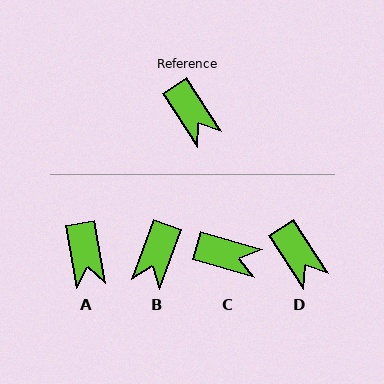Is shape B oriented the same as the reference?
No, it is off by about 53 degrees.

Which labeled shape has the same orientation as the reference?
D.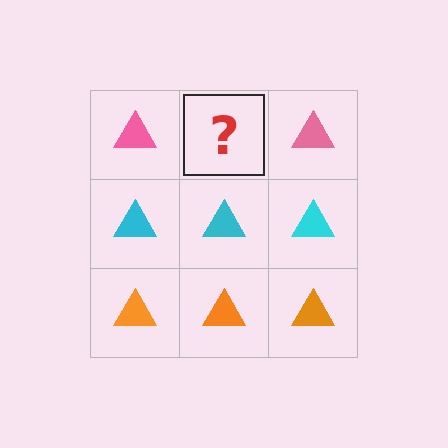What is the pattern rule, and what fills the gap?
The rule is that each row has a consistent color. The gap should be filled with a pink triangle.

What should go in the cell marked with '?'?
The missing cell should contain a pink triangle.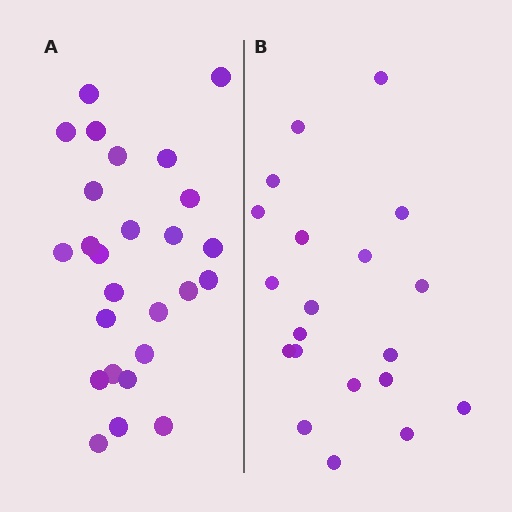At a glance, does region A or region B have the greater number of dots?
Region A (the left region) has more dots.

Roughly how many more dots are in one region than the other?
Region A has about 6 more dots than region B.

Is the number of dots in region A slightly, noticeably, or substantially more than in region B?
Region A has noticeably more, but not dramatically so. The ratio is roughly 1.3 to 1.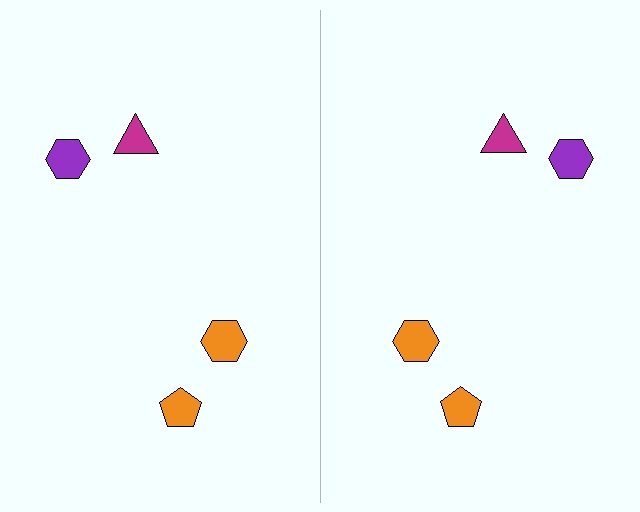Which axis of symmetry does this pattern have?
The pattern has a vertical axis of symmetry running through the center of the image.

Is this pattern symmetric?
Yes, this pattern has bilateral (reflection) symmetry.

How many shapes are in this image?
There are 8 shapes in this image.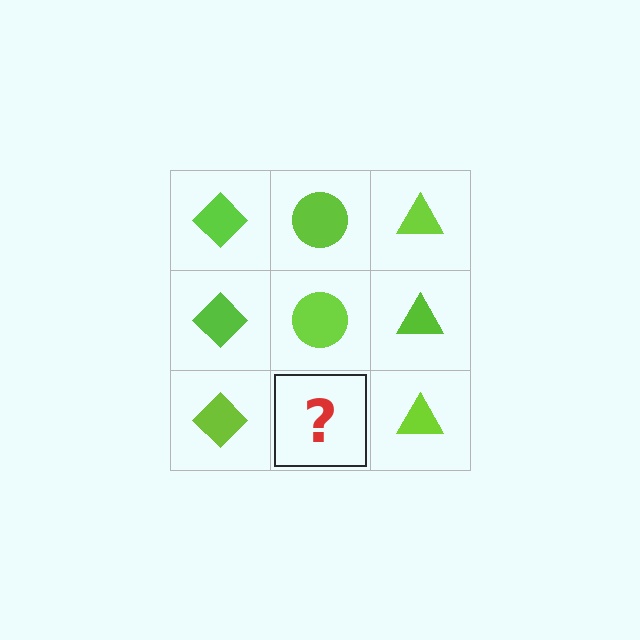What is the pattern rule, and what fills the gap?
The rule is that each column has a consistent shape. The gap should be filled with a lime circle.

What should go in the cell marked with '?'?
The missing cell should contain a lime circle.